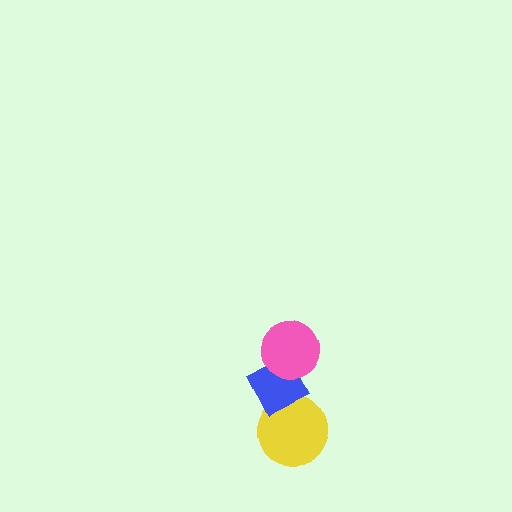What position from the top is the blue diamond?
The blue diamond is 2nd from the top.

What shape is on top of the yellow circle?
The blue diamond is on top of the yellow circle.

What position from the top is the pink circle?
The pink circle is 1st from the top.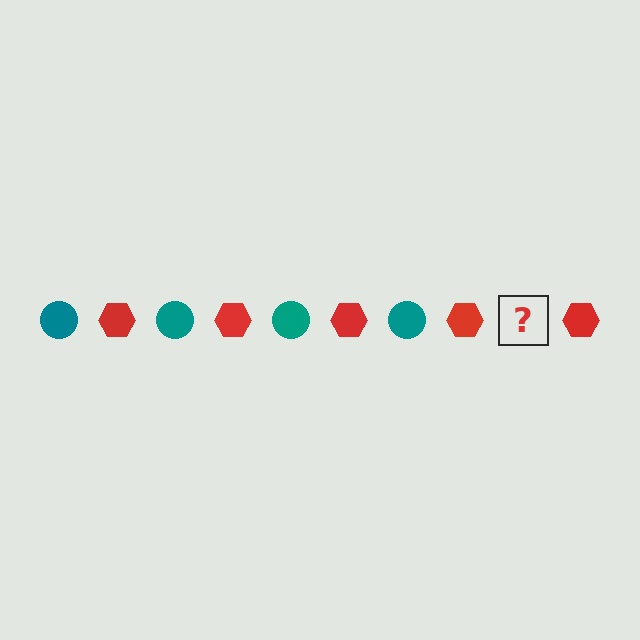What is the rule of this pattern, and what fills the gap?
The rule is that the pattern alternates between teal circle and red hexagon. The gap should be filled with a teal circle.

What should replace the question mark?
The question mark should be replaced with a teal circle.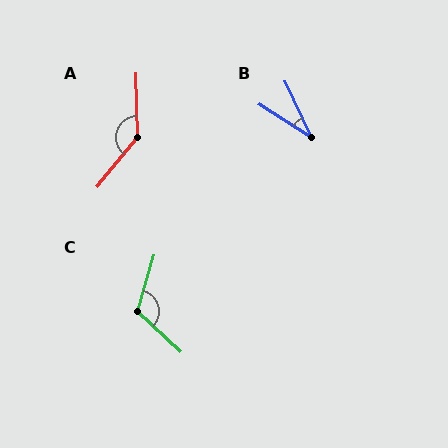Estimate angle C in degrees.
Approximately 116 degrees.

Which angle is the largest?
A, at approximately 139 degrees.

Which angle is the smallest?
B, at approximately 32 degrees.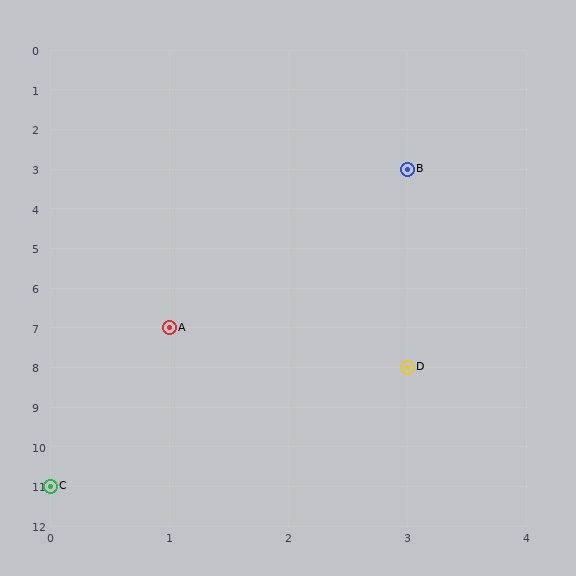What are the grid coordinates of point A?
Point A is at grid coordinates (1, 7).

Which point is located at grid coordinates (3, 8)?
Point D is at (3, 8).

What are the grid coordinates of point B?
Point B is at grid coordinates (3, 3).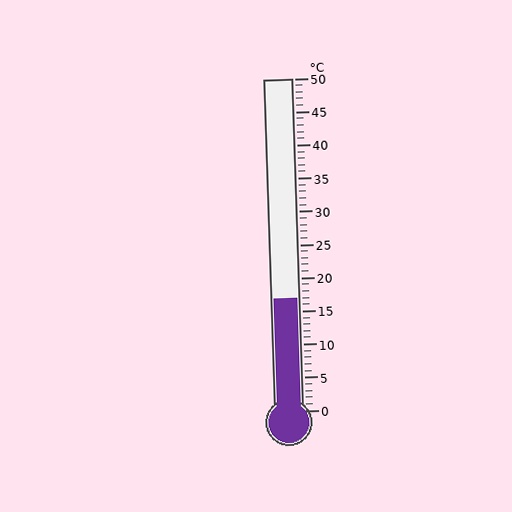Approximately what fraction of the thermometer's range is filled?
The thermometer is filled to approximately 35% of its range.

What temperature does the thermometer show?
The thermometer shows approximately 17°C.